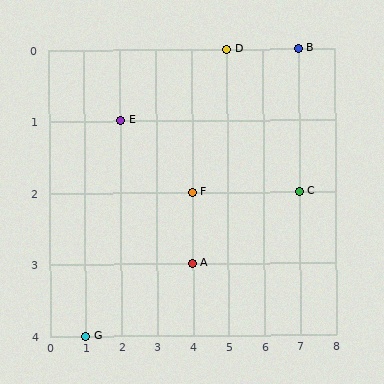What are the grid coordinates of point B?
Point B is at grid coordinates (7, 0).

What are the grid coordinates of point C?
Point C is at grid coordinates (7, 2).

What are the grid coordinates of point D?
Point D is at grid coordinates (5, 0).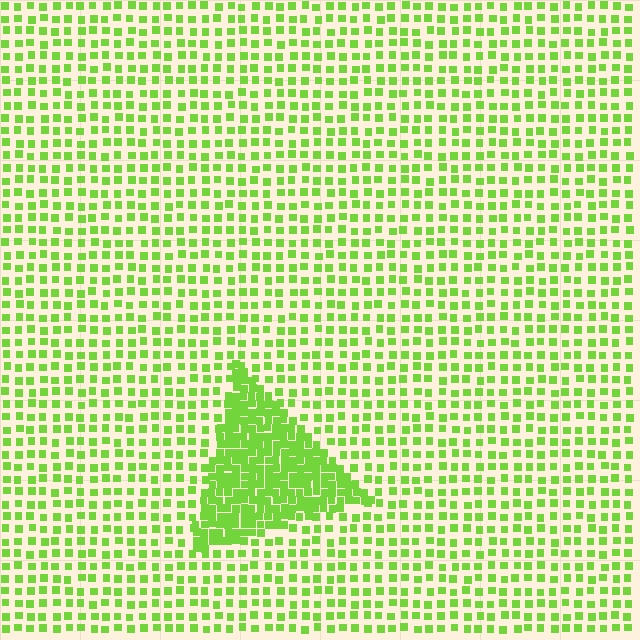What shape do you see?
I see a triangle.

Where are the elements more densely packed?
The elements are more densely packed inside the triangle boundary.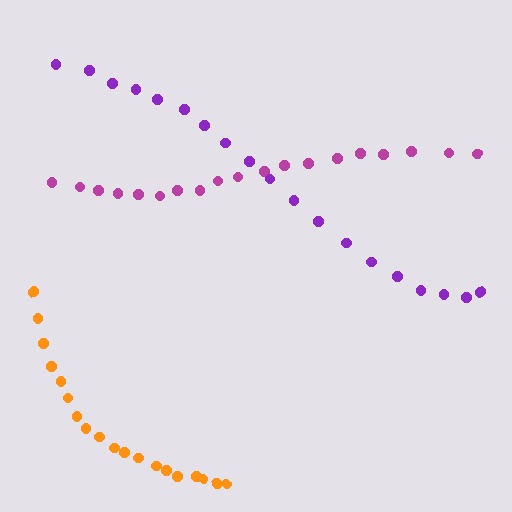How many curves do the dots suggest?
There are 3 distinct paths.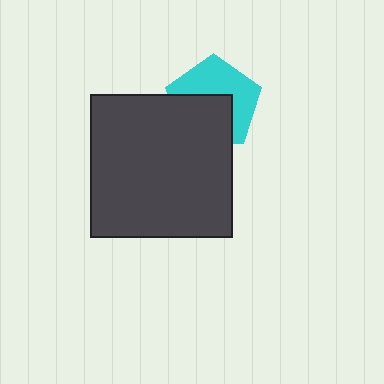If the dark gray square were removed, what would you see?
You would see the complete cyan pentagon.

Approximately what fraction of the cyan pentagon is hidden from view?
Roughly 48% of the cyan pentagon is hidden behind the dark gray square.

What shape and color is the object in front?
The object in front is a dark gray square.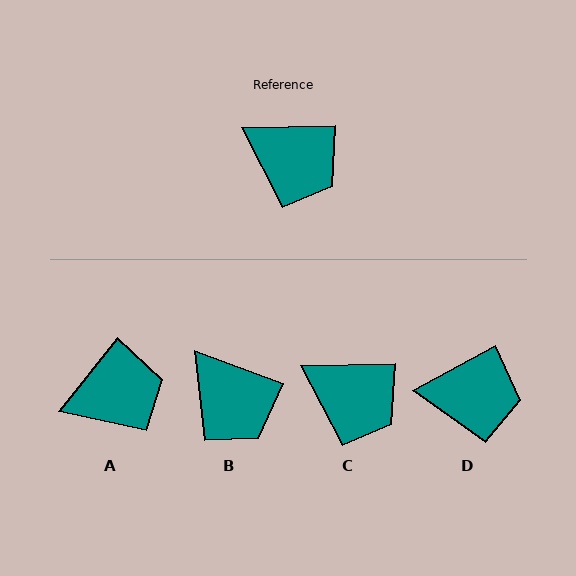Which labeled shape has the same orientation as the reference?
C.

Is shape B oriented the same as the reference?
No, it is off by about 21 degrees.